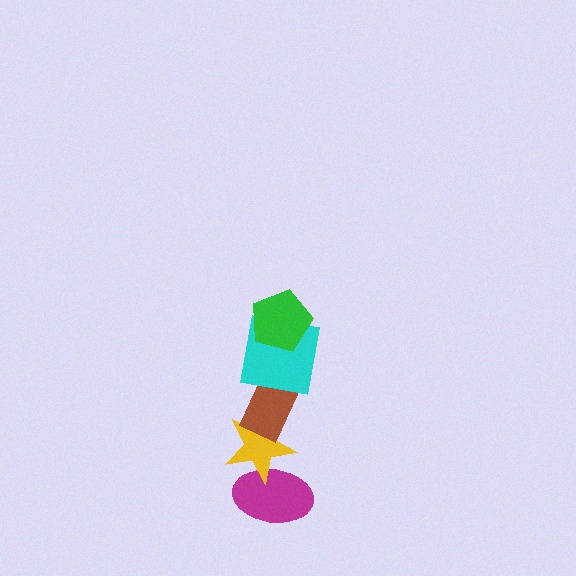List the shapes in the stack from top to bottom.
From top to bottom: the green pentagon, the cyan square, the brown rectangle, the yellow star, the magenta ellipse.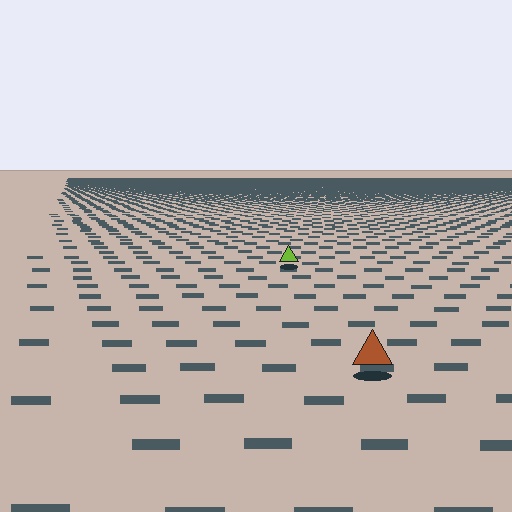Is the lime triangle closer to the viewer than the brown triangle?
No. The brown triangle is closer — you can tell from the texture gradient: the ground texture is coarser near it.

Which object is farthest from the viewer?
The lime triangle is farthest from the viewer. It appears smaller and the ground texture around it is denser.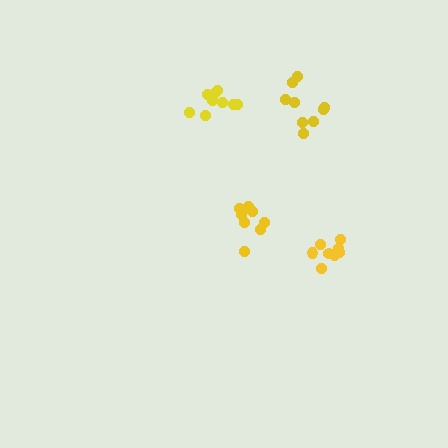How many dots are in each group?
Group 1: 8 dots, Group 2: 8 dots, Group 3: 9 dots, Group 4: 9 dots (34 total).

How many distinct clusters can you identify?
There are 4 distinct clusters.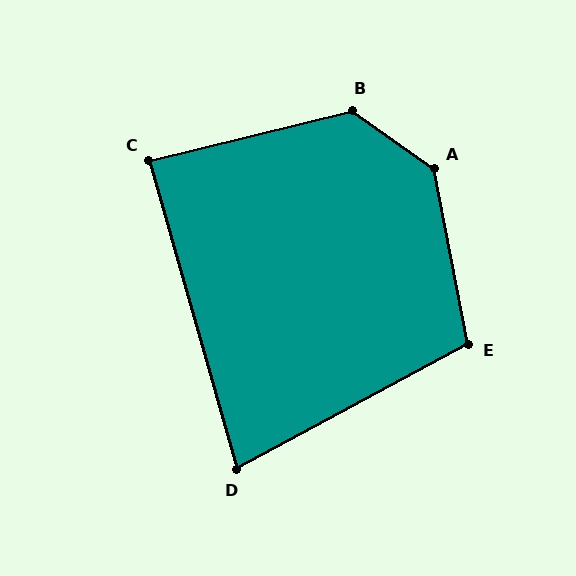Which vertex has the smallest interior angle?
D, at approximately 78 degrees.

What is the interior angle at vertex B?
Approximately 131 degrees (obtuse).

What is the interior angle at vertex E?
Approximately 108 degrees (obtuse).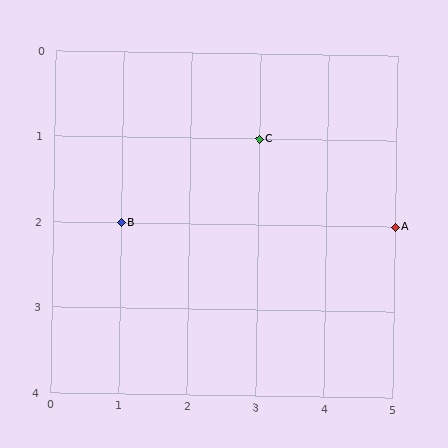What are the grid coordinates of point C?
Point C is at grid coordinates (3, 1).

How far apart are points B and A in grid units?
Points B and A are 4 columns apart.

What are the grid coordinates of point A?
Point A is at grid coordinates (5, 2).